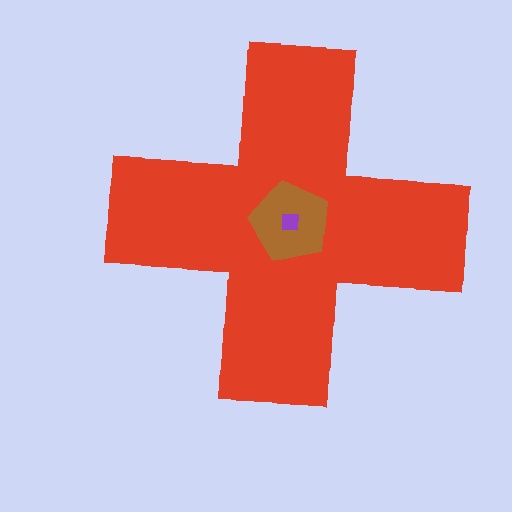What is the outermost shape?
The red cross.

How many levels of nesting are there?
3.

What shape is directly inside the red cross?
The brown pentagon.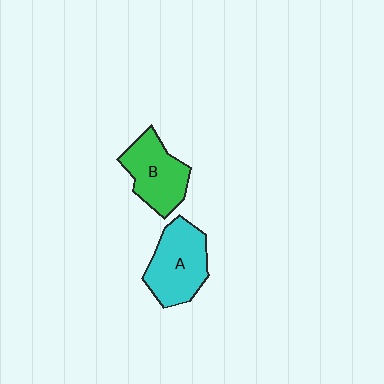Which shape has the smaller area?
Shape B (green).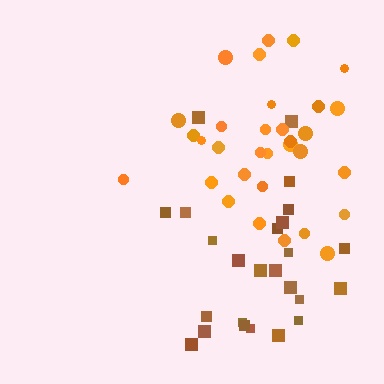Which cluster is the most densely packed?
Orange.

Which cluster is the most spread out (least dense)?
Brown.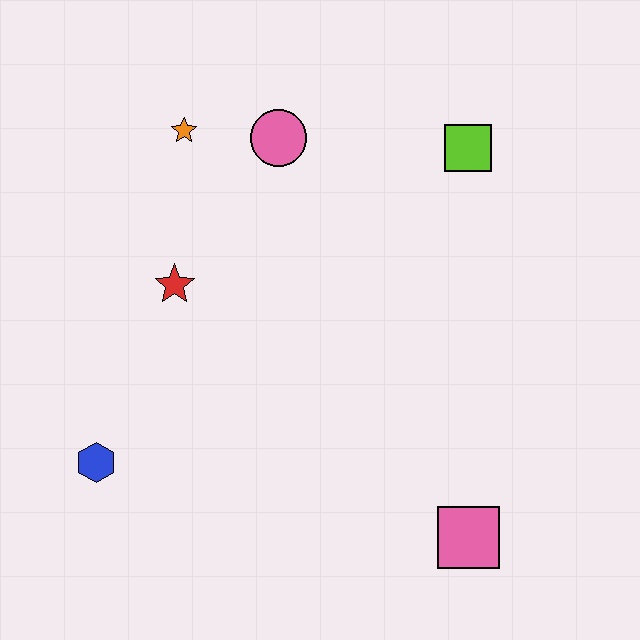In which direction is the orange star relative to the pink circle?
The orange star is to the left of the pink circle.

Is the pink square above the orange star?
No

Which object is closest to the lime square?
The pink circle is closest to the lime square.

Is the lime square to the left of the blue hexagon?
No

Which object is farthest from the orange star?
The pink square is farthest from the orange star.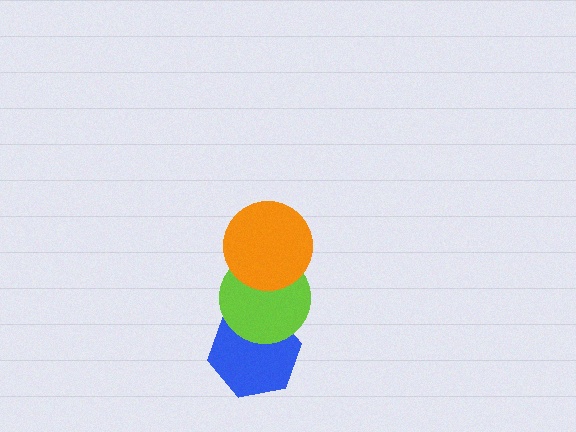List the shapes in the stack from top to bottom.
From top to bottom: the orange circle, the lime circle, the blue hexagon.